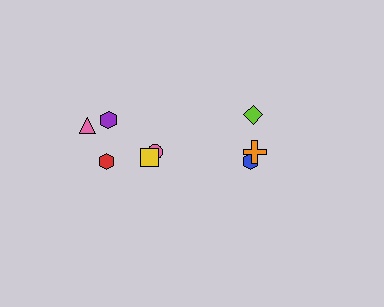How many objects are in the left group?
There are 5 objects.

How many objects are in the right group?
There are 3 objects.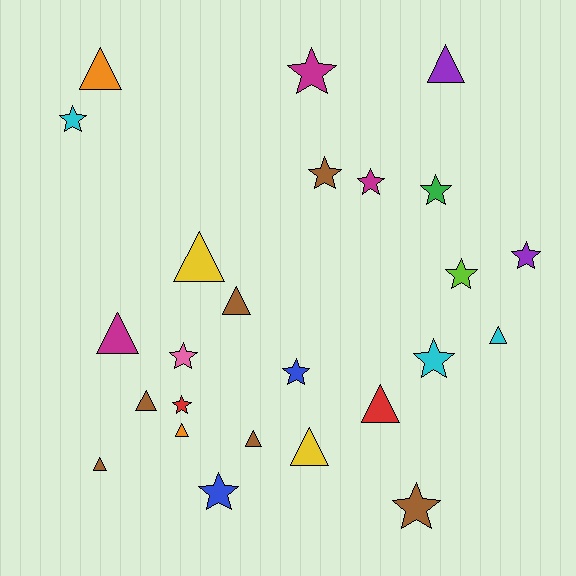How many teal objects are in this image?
There are no teal objects.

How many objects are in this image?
There are 25 objects.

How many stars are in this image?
There are 13 stars.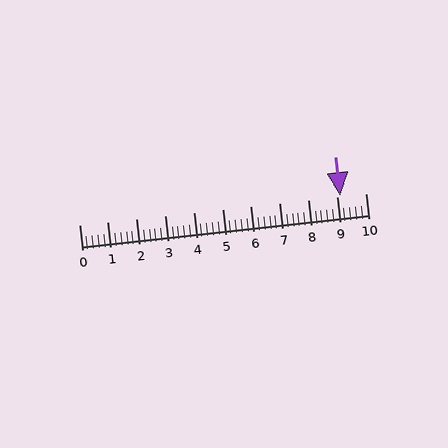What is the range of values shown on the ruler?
The ruler shows values from 0 to 10.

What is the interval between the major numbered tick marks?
The major tick marks are spaced 1 units apart.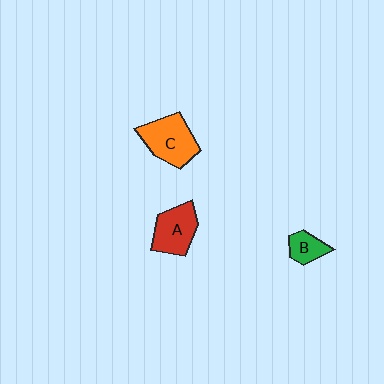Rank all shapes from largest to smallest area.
From largest to smallest: C (orange), A (red), B (green).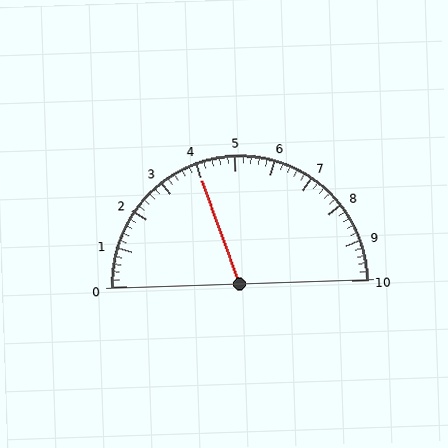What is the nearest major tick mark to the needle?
The nearest major tick mark is 4.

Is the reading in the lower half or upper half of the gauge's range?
The reading is in the lower half of the range (0 to 10).